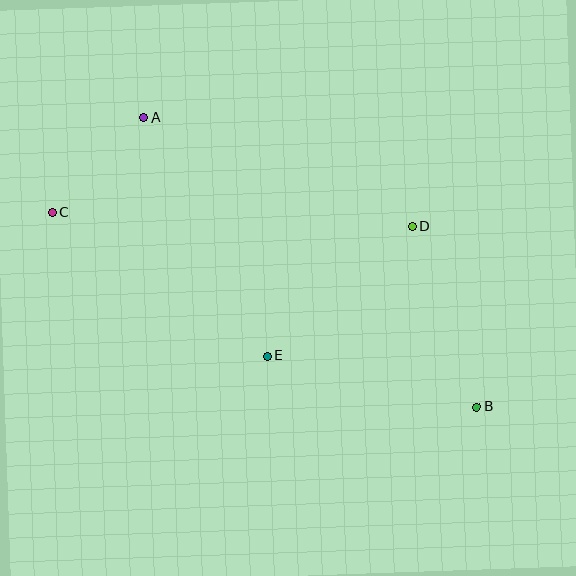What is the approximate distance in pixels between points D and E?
The distance between D and E is approximately 194 pixels.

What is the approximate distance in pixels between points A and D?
The distance between A and D is approximately 290 pixels.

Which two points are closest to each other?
Points A and C are closest to each other.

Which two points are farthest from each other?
Points B and C are farthest from each other.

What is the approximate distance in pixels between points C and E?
The distance between C and E is approximately 258 pixels.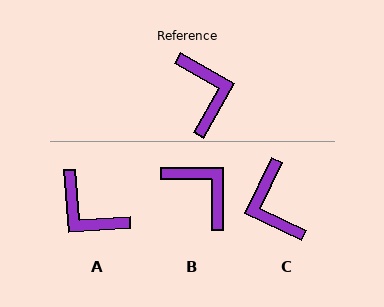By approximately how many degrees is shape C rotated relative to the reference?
Approximately 176 degrees clockwise.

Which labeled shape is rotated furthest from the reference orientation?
C, about 176 degrees away.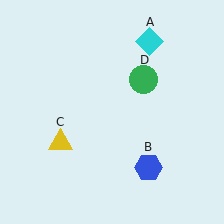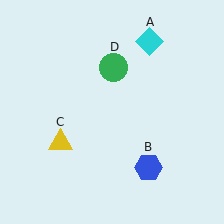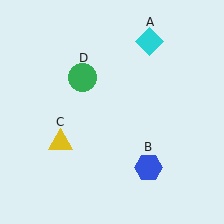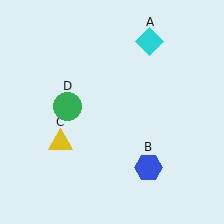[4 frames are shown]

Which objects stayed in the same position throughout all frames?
Cyan diamond (object A) and blue hexagon (object B) and yellow triangle (object C) remained stationary.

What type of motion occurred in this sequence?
The green circle (object D) rotated counterclockwise around the center of the scene.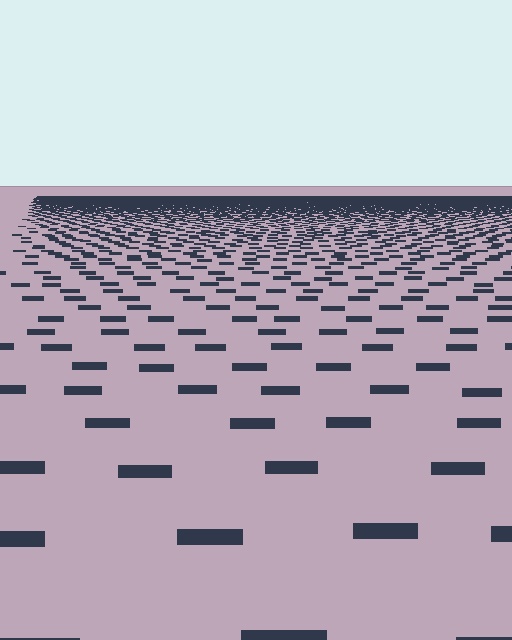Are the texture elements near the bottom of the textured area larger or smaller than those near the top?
Larger. Near the bottom, elements are closer to the viewer and appear at a bigger on-screen size.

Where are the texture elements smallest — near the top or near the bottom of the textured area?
Near the top.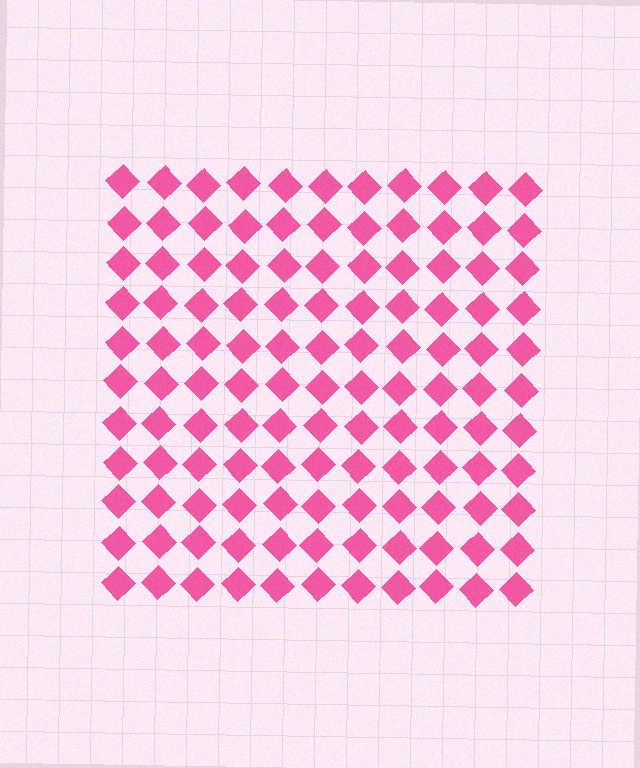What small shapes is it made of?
It is made of small diamonds.